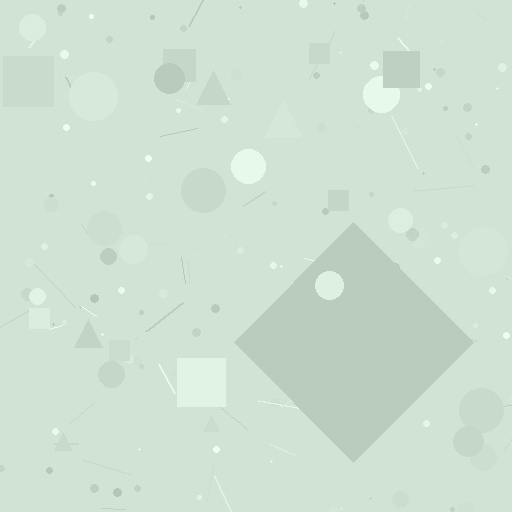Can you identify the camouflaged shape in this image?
The camouflaged shape is a diamond.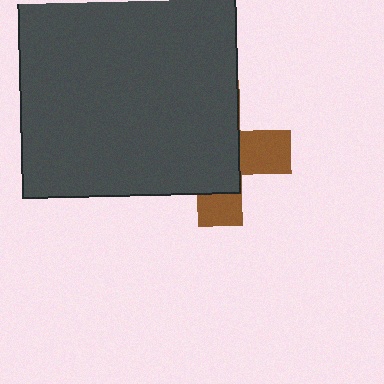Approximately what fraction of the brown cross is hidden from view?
Roughly 67% of the brown cross is hidden behind the dark gray square.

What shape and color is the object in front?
The object in front is a dark gray square.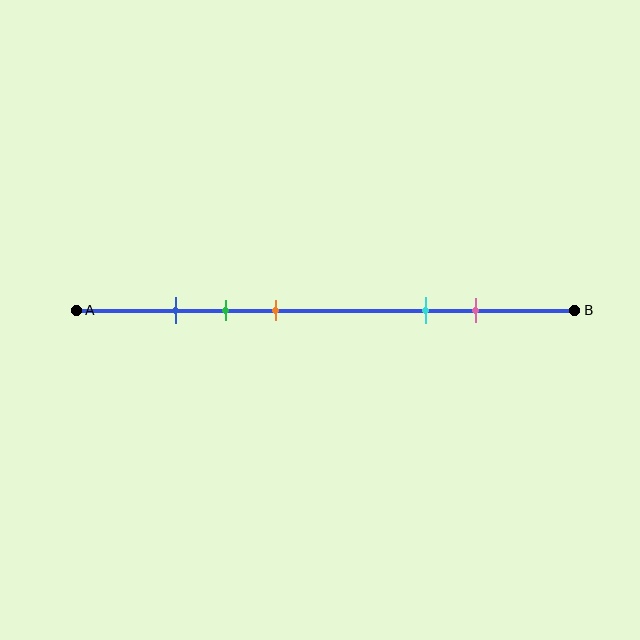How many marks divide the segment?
There are 5 marks dividing the segment.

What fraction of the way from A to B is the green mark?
The green mark is approximately 30% (0.3) of the way from A to B.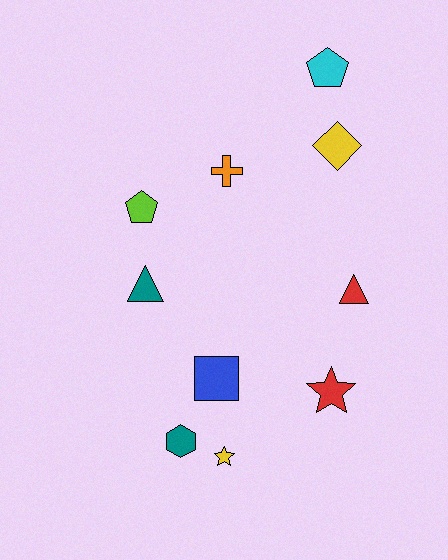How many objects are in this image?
There are 10 objects.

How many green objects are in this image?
There are no green objects.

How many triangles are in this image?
There are 2 triangles.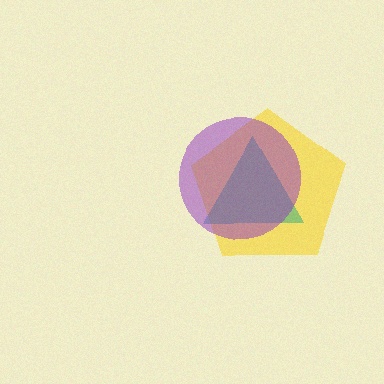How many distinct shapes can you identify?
There are 3 distinct shapes: a yellow pentagon, a teal triangle, a purple circle.